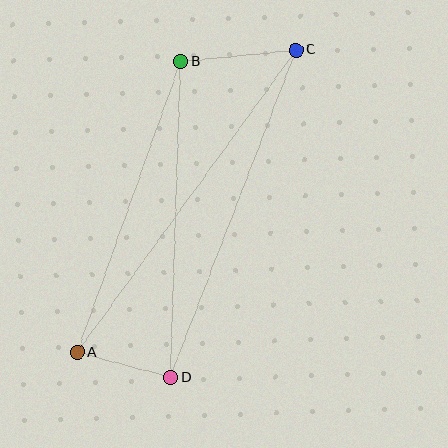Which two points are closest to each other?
Points A and D are closest to each other.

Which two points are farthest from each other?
Points A and C are farthest from each other.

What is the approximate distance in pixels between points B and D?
The distance between B and D is approximately 316 pixels.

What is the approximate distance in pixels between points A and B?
The distance between A and B is approximately 309 pixels.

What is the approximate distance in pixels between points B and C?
The distance between B and C is approximately 116 pixels.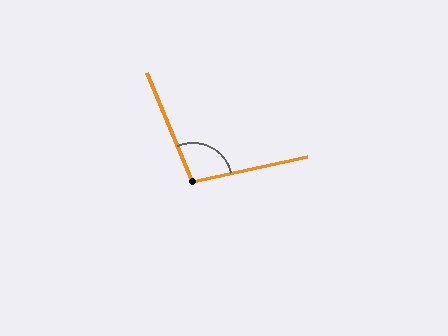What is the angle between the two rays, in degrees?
Approximately 100 degrees.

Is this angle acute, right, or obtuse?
It is obtuse.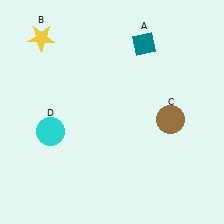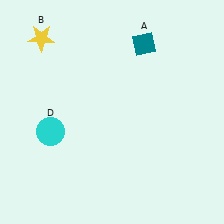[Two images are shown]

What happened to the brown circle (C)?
The brown circle (C) was removed in Image 2. It was in the bottom-right area of Image 1.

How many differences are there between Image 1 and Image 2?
There is 1 difference between the two images.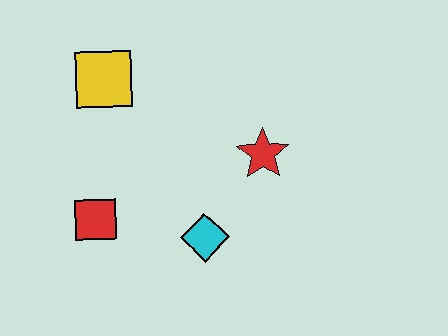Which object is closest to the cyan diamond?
The red star is closest to the cyan diamond.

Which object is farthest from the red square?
The red star is farthest from the red square.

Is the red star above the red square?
Yes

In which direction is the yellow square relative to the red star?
The yellow square is to the left of the red star.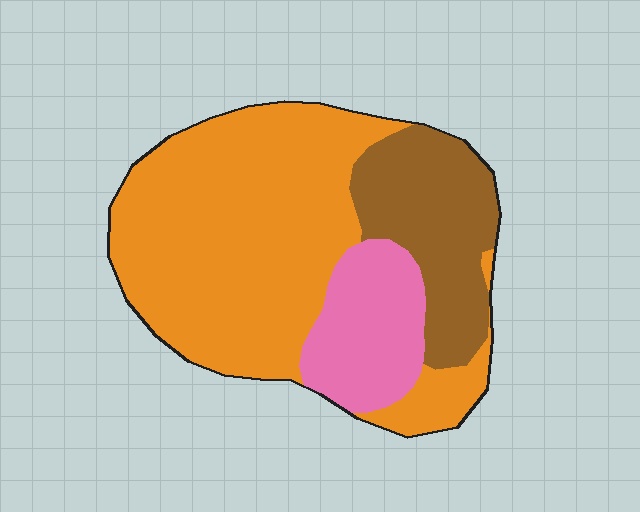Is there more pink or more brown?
Brown.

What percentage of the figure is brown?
Brown covers about 20% of the figure.